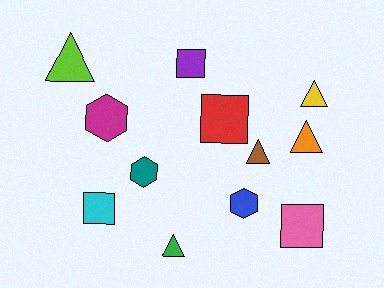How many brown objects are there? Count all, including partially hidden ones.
There is 1 brown object.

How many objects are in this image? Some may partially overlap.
There are 12 objects.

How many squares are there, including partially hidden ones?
There are 4 squares.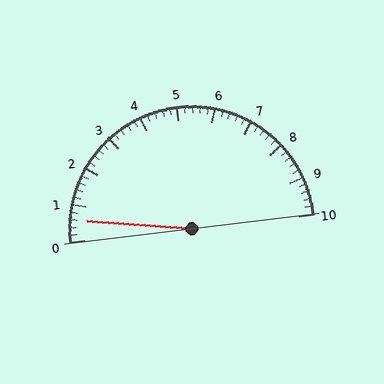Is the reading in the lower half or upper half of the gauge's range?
The reading is in the lower half of the range (0 to 10).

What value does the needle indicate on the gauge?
The needle indicates approximately 0.6.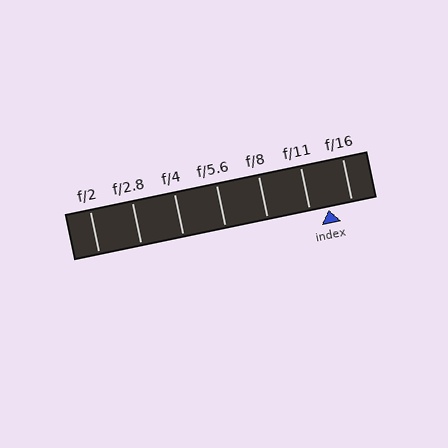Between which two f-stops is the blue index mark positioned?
The index mark is between f/11 and f/16.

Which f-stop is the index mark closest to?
The index mark is closest to f/11.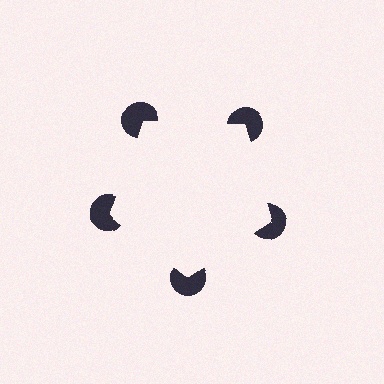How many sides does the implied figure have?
5 sides.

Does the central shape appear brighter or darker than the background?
It typically appears slightly brighter than the background, even though no actual brightness change is drawn.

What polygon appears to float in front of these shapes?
An illusory pentagon — its edges are inferred from the aligned wedge cuts in the pac-man discs, not physically drawn.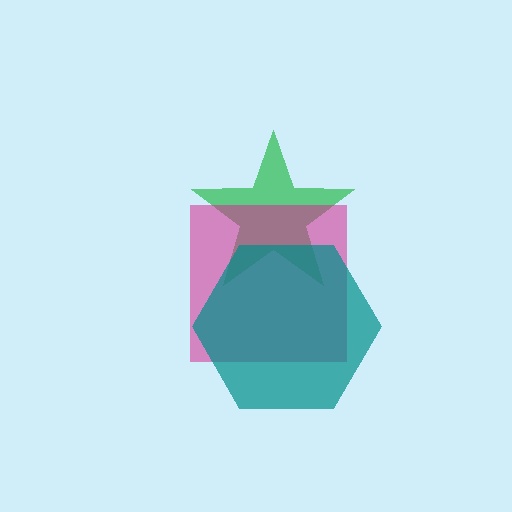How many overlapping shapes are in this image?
There are 3 overlapping shapes in the image.